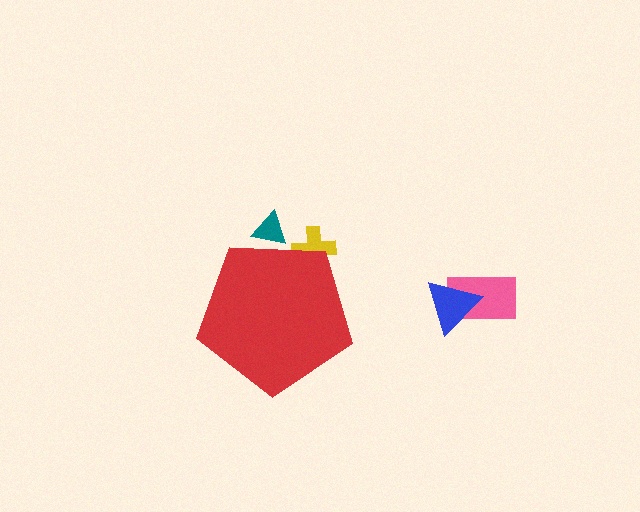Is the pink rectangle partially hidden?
No, the pink rectangle is fully visible.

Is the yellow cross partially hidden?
Yes, the yellow cross is partially hidden behind the red pentagon.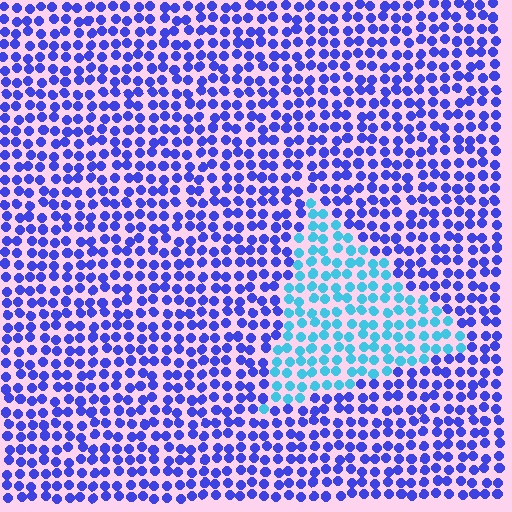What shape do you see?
I see a triangle.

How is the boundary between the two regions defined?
The boundary is defined purely by a slight shift in hue (about 48 degrees). Spacing, size, and orientation are identical on both sides.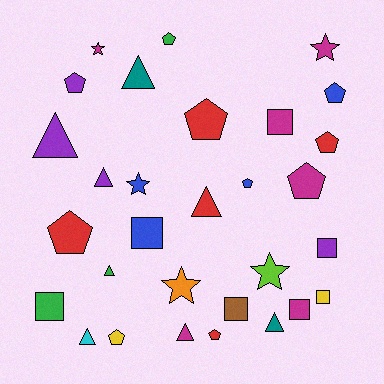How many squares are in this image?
There are 7 squares.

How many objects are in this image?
There are 30 objects.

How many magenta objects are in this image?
There are 6 magenta objects.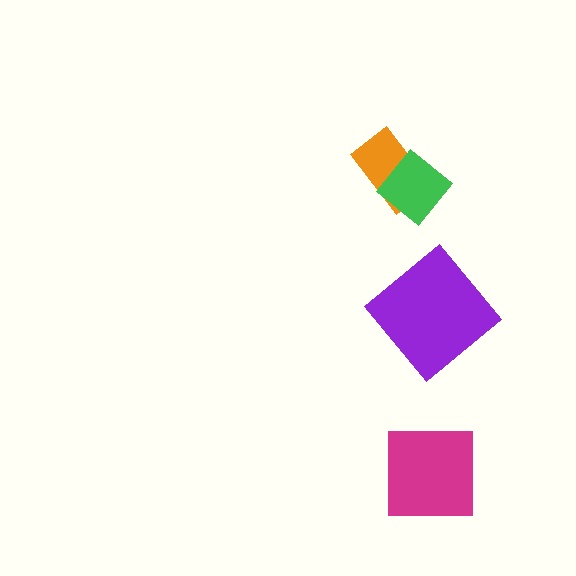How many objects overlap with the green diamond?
1 object overlaps with the green diamond.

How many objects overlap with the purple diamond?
0 objects overlap with the purple diamond.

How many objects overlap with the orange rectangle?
1 object overlaps with the orange rectangle.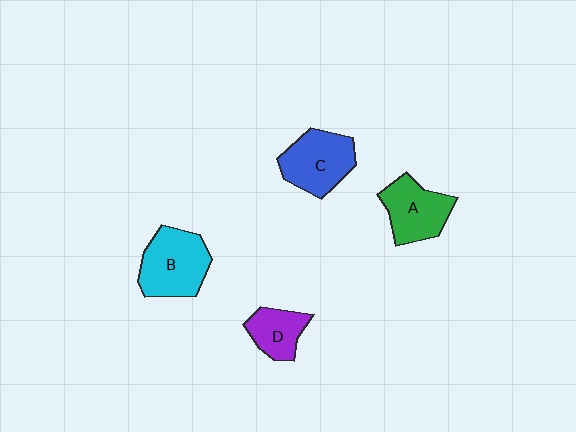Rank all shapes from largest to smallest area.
From largest to smallest: B (cyan), C (blue), A (green), D (purple).